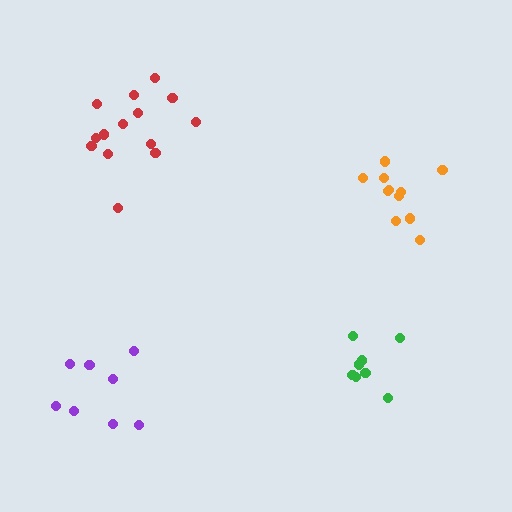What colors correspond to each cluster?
The clusters are colored: orange, red, purple, green.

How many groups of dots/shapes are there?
There are 4 groups.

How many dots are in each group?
Group 1: 11 dots, Group 2: 14 dots, Group 3: 8 dots, Group 4: 8 dots (41 total).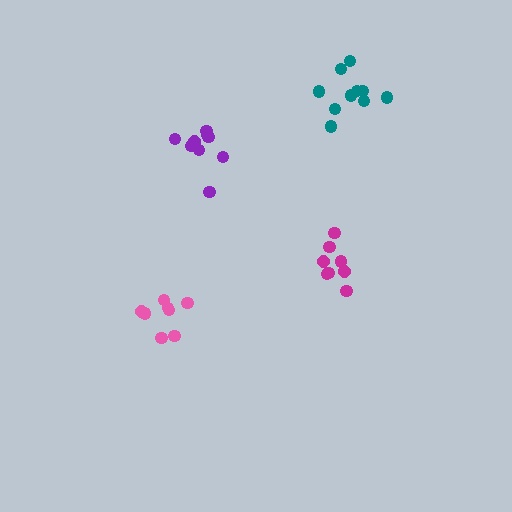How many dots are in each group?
Group 1: 10 dots, Group 2: 8 dots, Group 3: 8 dots, Group 4: 9 dots (35 total).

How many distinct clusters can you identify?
There are 4 distinct clusters.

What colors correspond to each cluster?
The clusters are colored: teal, pink, magenta, purple.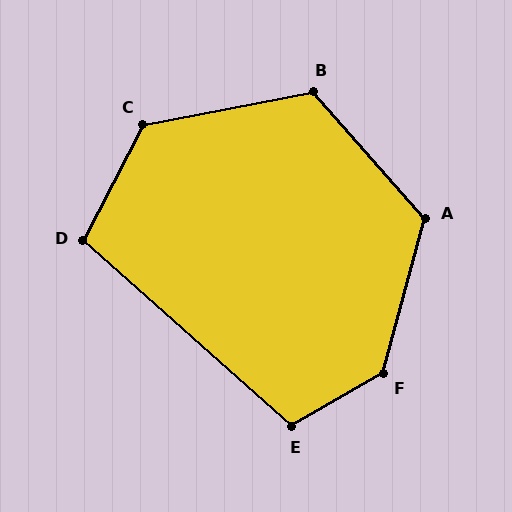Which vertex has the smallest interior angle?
D, at approximately 105 degrees.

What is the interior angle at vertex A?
Approximately 123 degrees (obtuse).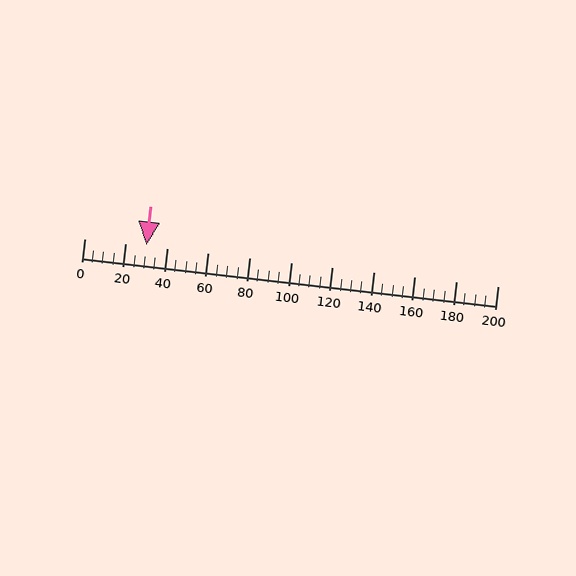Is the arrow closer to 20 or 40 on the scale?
The arrow is closer to 40.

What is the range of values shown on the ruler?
The ruler shows values from 0 to 200.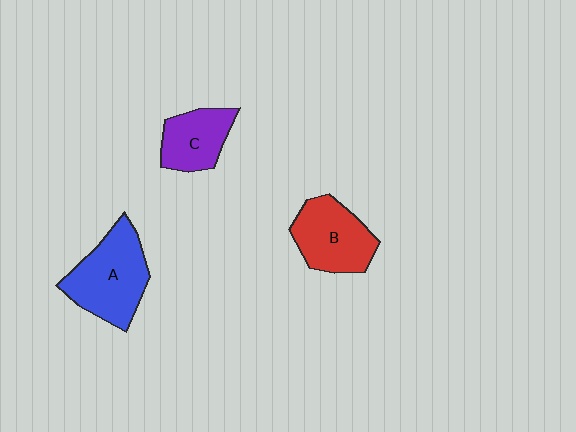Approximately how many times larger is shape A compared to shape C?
Approximately 1.6 times.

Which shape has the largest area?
Shape A (blue).